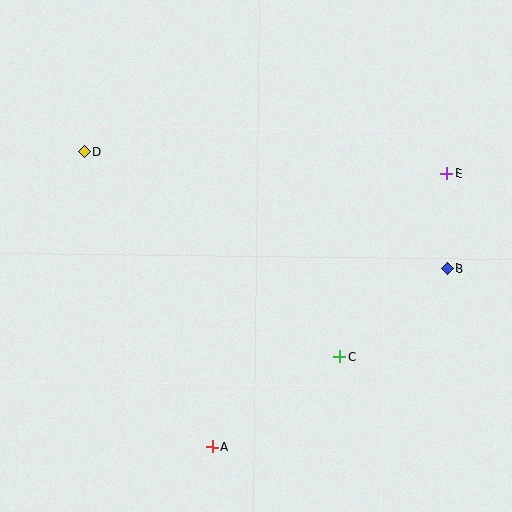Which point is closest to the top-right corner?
Point E is closest to the top-right corner.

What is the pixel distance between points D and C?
The distance between D and C is 327 pixels.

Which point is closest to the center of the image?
Point C at (339, 357) is closest to the center.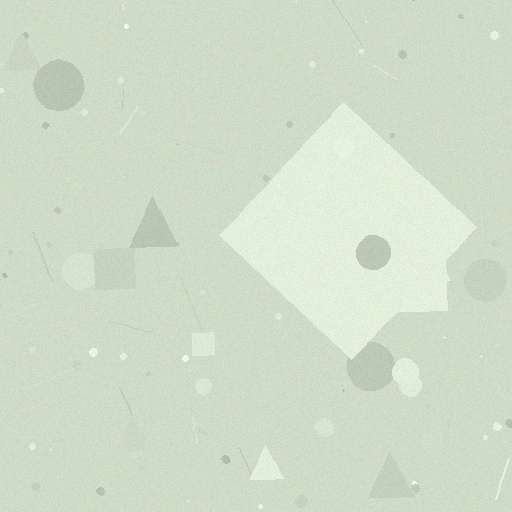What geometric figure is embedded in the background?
A diamond is embedded in the background.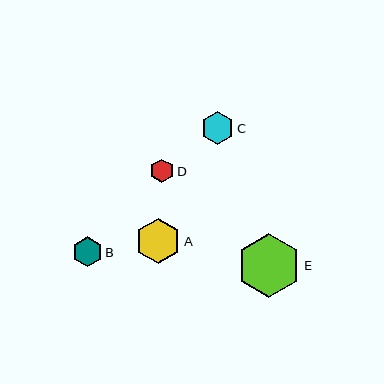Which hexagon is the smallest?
Hexagon D is the smallest with a size of approximately 23 pixels.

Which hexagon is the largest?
Hexagon E is the largest with a size of approximately 64 pixels.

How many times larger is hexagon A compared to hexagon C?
Hexagon A is approximately 1.4 times the size of hexagon C.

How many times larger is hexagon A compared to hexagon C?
Hexagon A is approximately 1.4 times the size of hexagon C.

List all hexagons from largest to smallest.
From largest to smallest: E, A, C, B, D.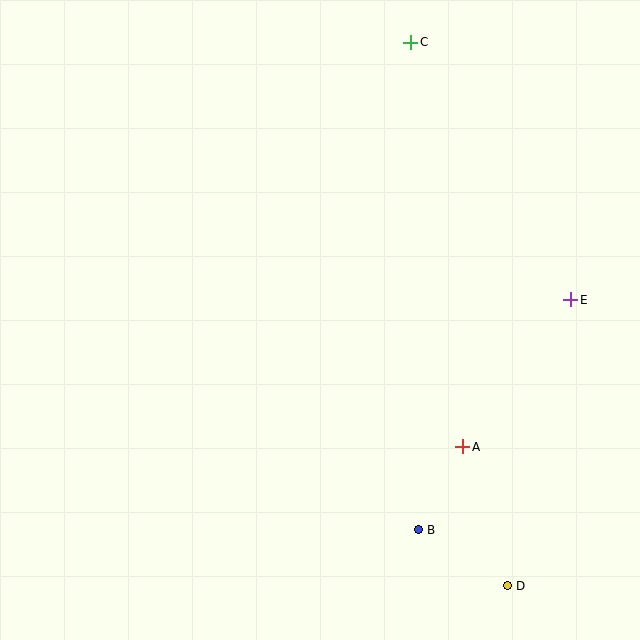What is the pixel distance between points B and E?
The distance between B and E is 276 pixels.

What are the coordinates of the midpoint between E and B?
The midpoint between E and B is at (495, 415).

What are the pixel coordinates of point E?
Point E is at (571, 300).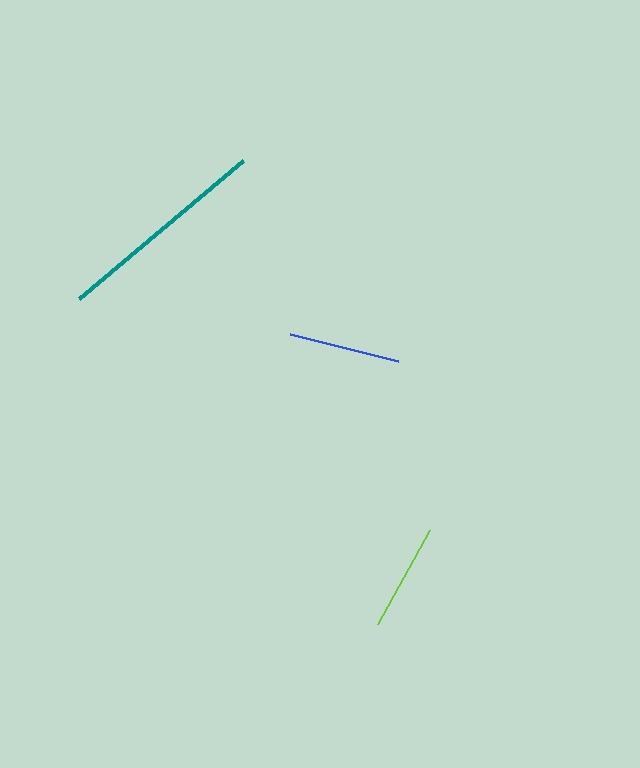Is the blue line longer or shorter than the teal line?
The teal line is longer than the blue line.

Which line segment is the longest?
The teal line is the longest at approximately 215 pixels.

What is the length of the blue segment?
The blue segment is approximately 112 pixels long.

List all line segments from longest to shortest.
From longest to shortest: teal, blue, lime.